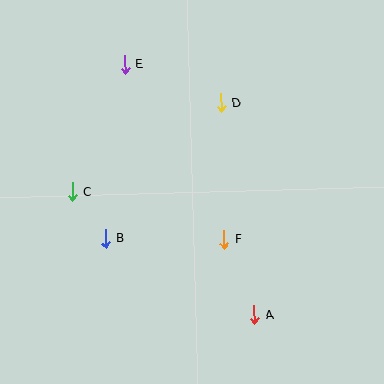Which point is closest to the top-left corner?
Point E is closest to the top-left corner.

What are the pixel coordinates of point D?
Point D is at (221, 103).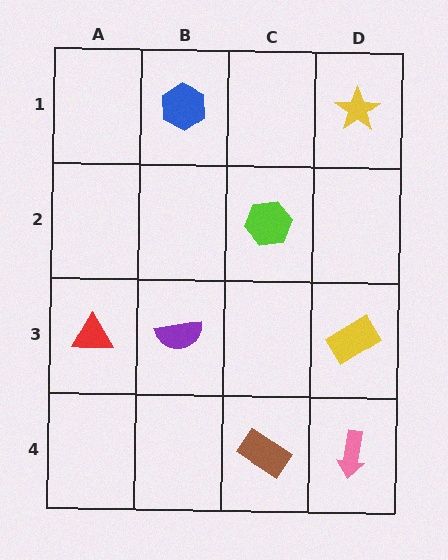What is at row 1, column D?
A yellow star.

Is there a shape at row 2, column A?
No, that cell is empty.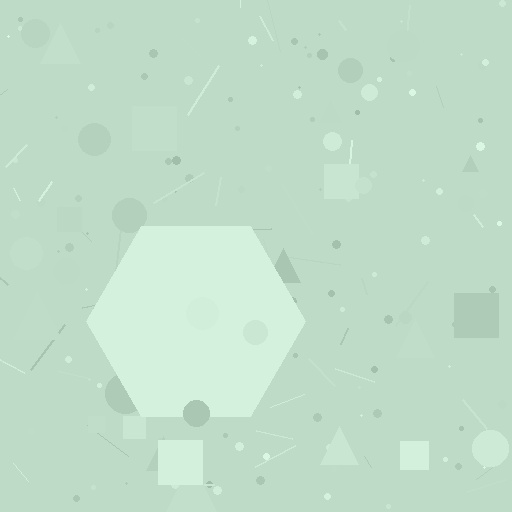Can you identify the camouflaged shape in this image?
The camouflaged shape is a hexagon.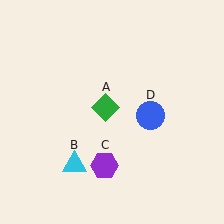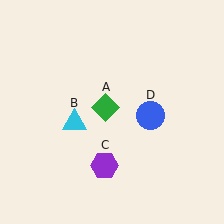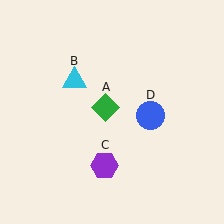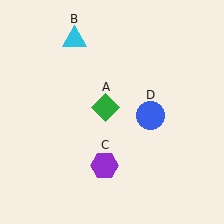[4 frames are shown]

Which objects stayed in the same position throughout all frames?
Green diamond (object A) and purple hexagon (object C) and blue circle (object D) remained stationary.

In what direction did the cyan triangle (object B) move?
The cyan triangle (object B) moved up.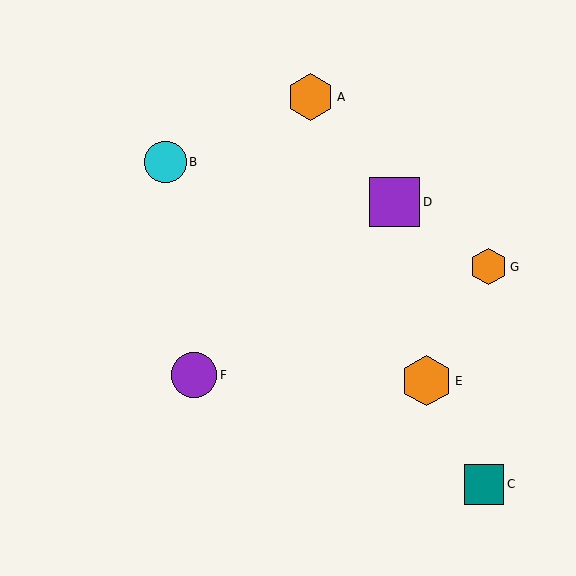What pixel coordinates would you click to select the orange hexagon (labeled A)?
Click at (310, 97) to select the orange hexagon A.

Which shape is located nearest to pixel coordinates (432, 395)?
The orange hexagon (labeled E) at (427, 381) is nearest to that location.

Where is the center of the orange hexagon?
The center of the orange hexagon is at (427, 381).